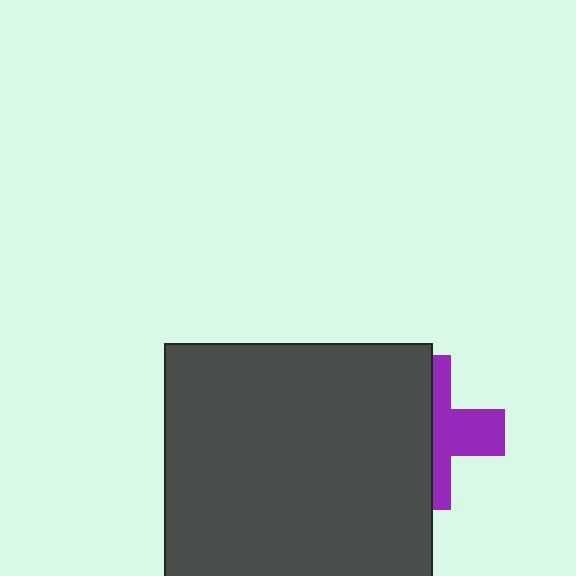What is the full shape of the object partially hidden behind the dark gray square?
The partially hidden object is a purple cross.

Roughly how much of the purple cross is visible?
A small part of it is visible (roughly 43%).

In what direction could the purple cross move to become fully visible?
The purple cross could move right. That would shift it out from behind the dark gray square entirely.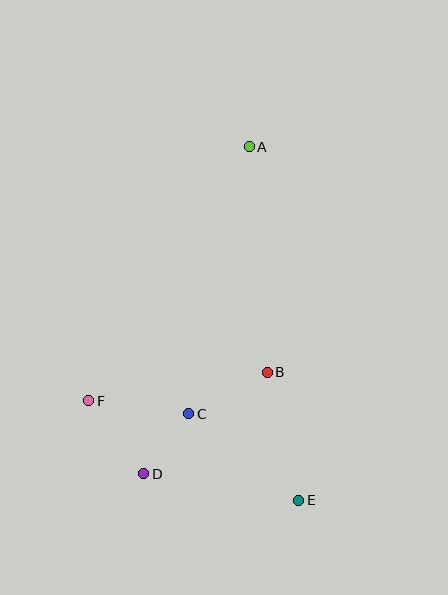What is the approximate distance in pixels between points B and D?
The distance between B and D is approximately 159 pixels.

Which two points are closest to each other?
Points C and D are closest to each other.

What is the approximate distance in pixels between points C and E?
The distance between C and E is approximately 140 pixels.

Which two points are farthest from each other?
Points A and E are farthest from each other.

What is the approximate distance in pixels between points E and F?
The distance between E and F is approximately 232 pixels.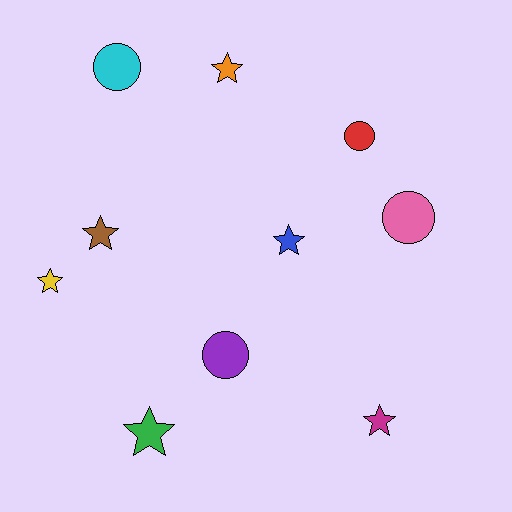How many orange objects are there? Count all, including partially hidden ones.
There is 1 orange object.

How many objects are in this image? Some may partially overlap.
There are 10 objects.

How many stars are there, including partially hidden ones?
There are 6 stars.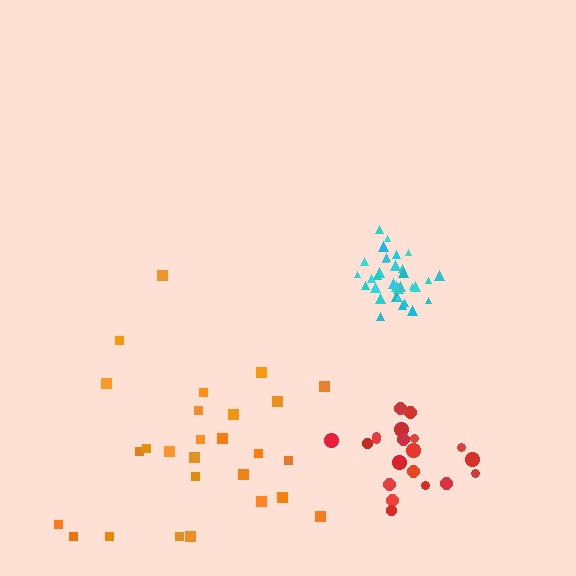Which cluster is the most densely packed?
Cyan.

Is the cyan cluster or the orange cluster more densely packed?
Cyan.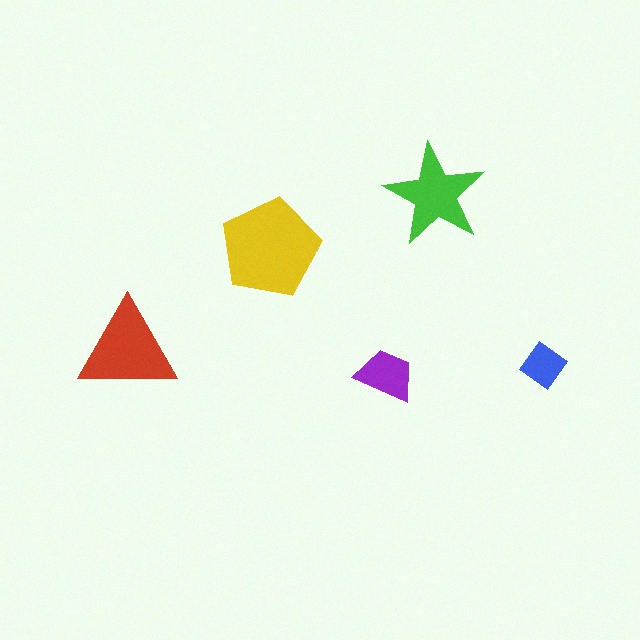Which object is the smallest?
The blue diamond.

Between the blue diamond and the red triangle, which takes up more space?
The red triangle.